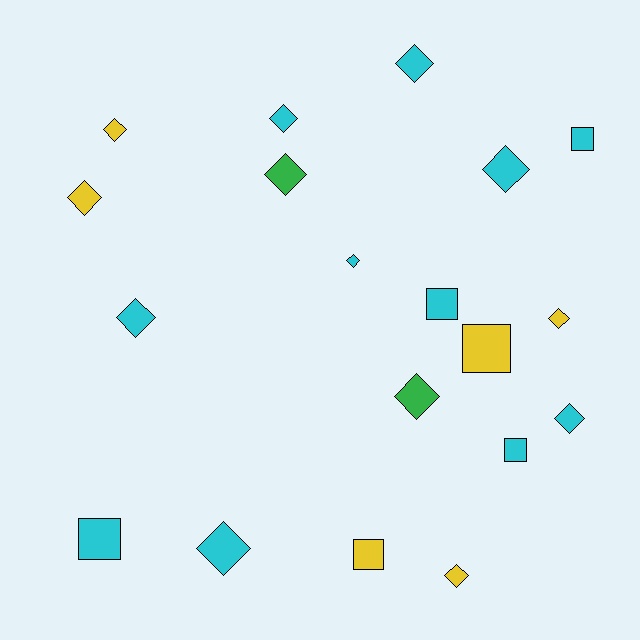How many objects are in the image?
There are 19 objects.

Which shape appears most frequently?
Diamond, with 13 objects.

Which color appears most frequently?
Cyan, with 11 objects.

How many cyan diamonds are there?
There are 7 cyan diamonds.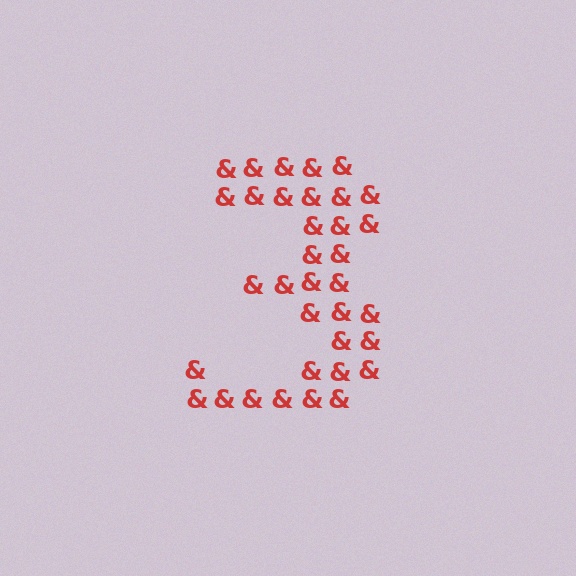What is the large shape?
The large shape is the digit 3.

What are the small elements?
The small elements are ampersands.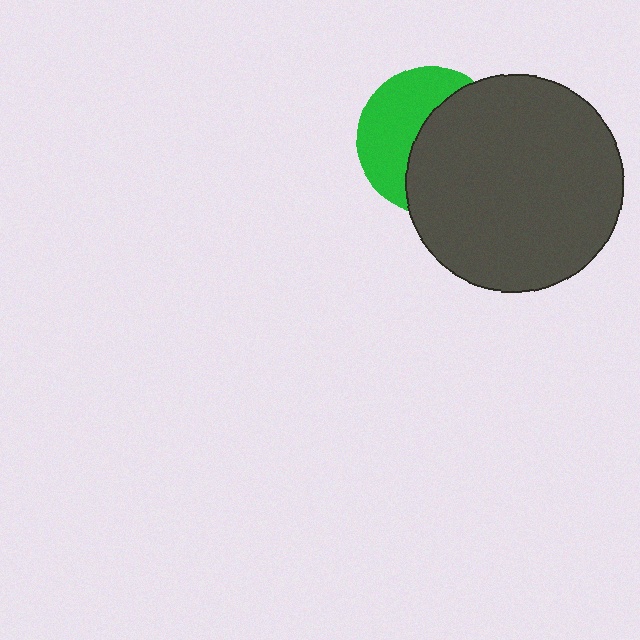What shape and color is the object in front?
The object in front is a dark gray circle.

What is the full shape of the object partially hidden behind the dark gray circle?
The partially hidden object is a green circle.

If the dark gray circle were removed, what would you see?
You would see the complete green circle.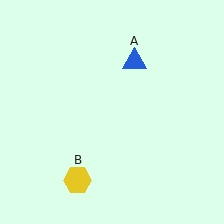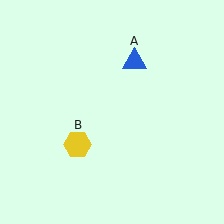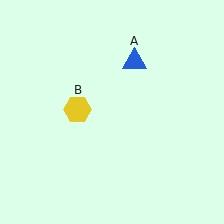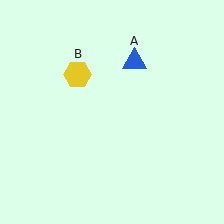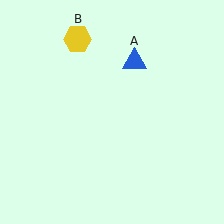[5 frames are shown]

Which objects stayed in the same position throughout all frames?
Blue triangle (object A) remained stationary.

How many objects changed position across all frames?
1 object changed position: yellow hexagon (object B).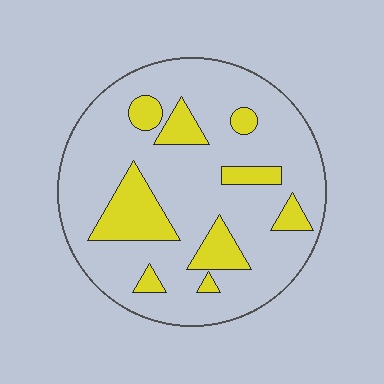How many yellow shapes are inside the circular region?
9.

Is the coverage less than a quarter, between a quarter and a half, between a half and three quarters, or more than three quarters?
Less than a quarter.